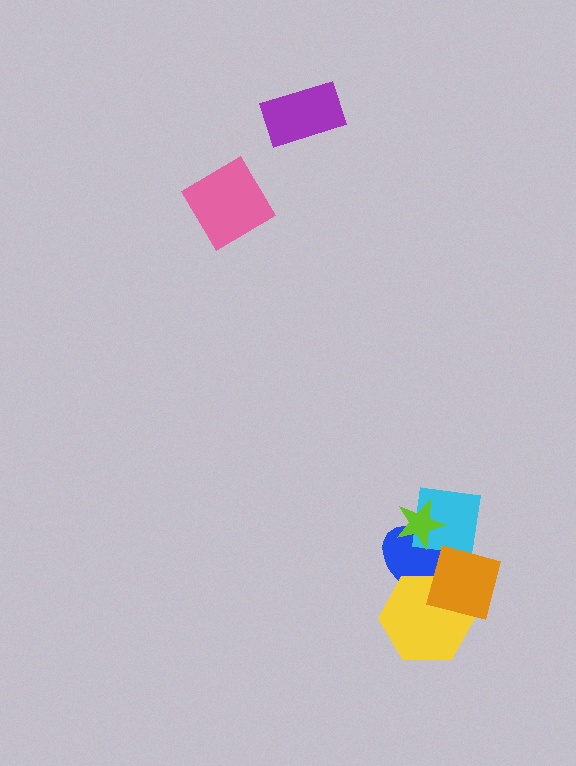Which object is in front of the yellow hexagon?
The orange square is in front of the yellow hexagon.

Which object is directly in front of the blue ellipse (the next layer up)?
The cyan square is directly in front of the blue ellipse.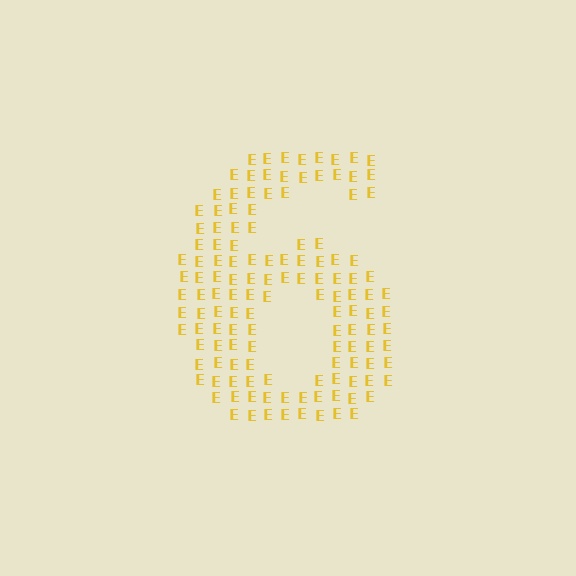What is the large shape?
The large shape is the digit 6.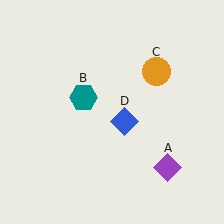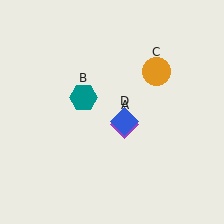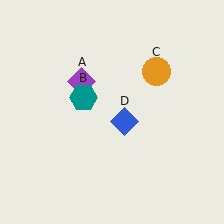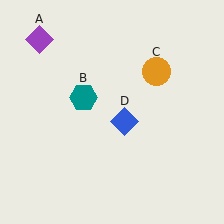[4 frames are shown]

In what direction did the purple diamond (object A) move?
The purple diamond (object A) moved up and to the left.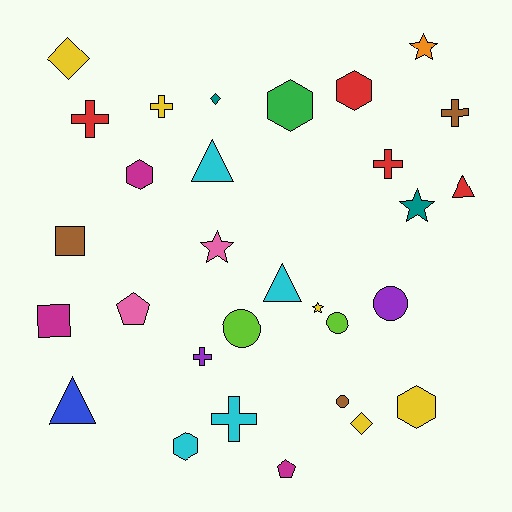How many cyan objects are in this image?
There are 4 cyan objects.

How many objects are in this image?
There are 30 objects.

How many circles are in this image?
There are 4 circles.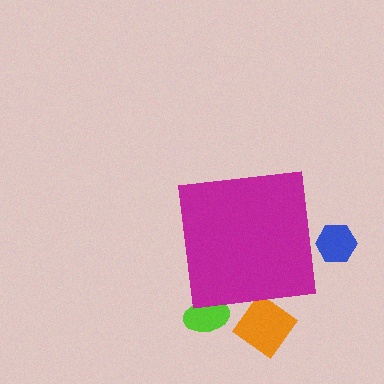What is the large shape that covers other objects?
A magenta square.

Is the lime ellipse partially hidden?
Yes, the lime ellipse is partially hidden behind the magenta square.